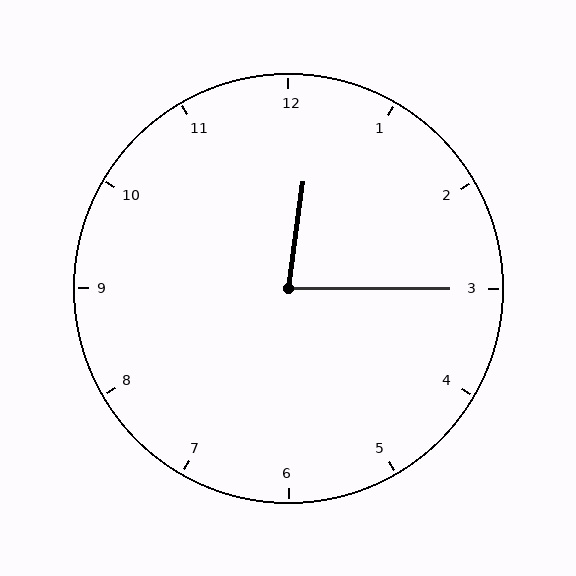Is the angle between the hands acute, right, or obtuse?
It is acute.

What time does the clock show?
12:15.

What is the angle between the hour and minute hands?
Approximately 82 degrees.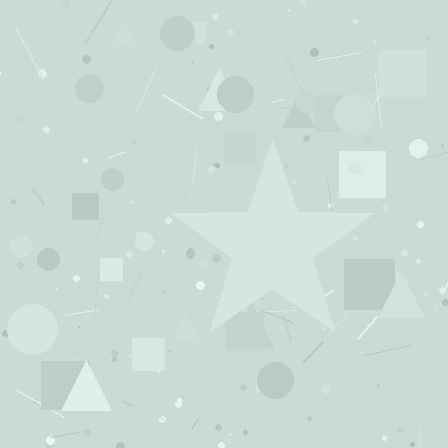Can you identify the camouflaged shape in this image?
The camouflaged shape is a star.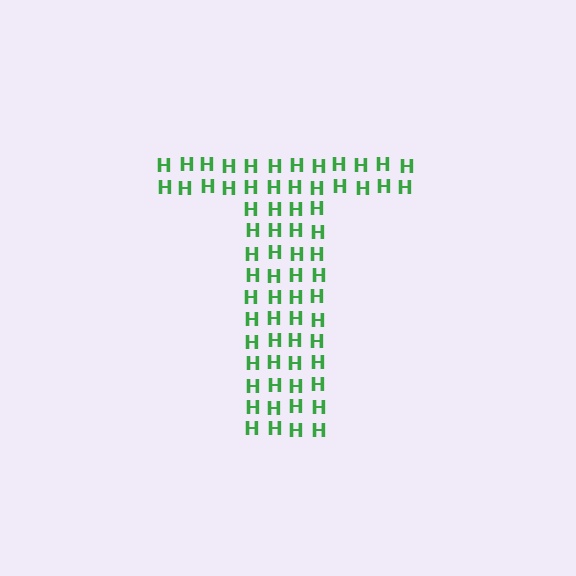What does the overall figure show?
The overall figure shows the letter T.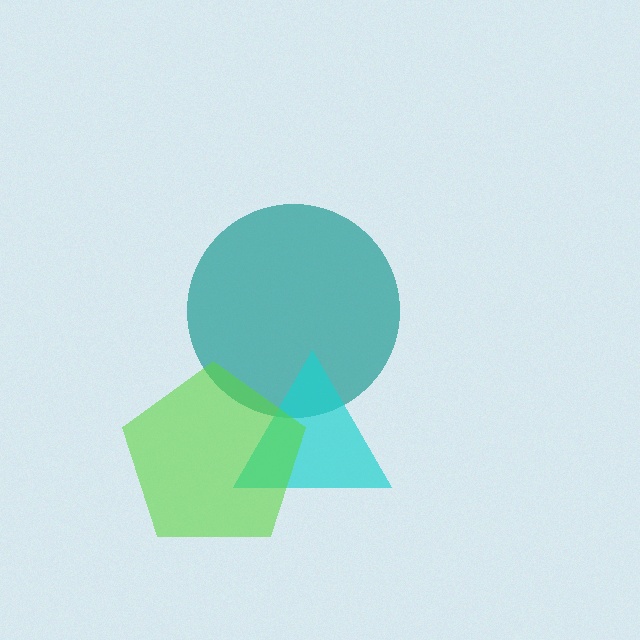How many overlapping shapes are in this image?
There are 3 overlapping shapes in the image.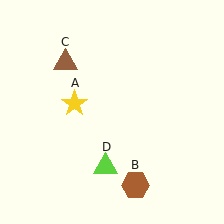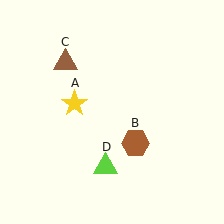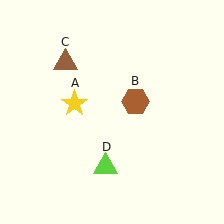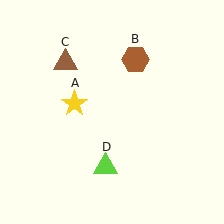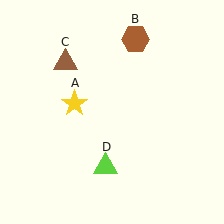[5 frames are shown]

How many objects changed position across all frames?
1 object changed position: brown hexagon (object B).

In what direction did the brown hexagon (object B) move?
The brown hexagon (object B) moved up.